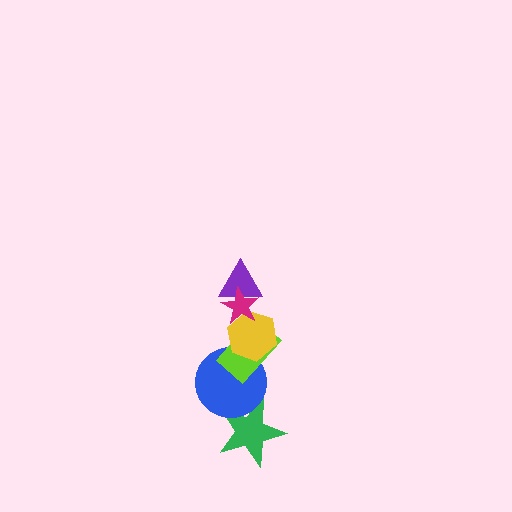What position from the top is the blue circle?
The blue circle is 5th from the top.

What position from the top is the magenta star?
The magenta star is 1st from the top.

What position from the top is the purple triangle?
The purple triangle is 2nd from the top.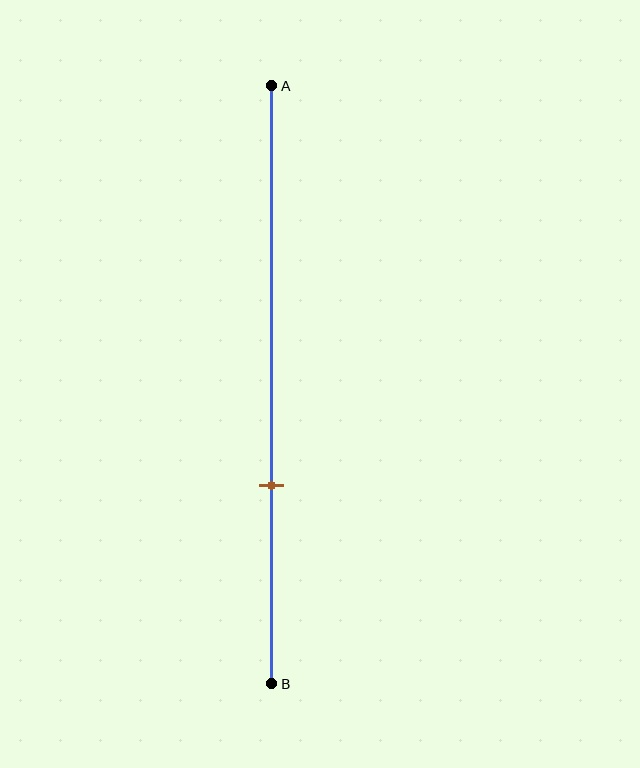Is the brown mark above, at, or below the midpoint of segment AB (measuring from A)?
The brown mark is below the midpoint of segment AB.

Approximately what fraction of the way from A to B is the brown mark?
The brown mark is approximately 65% of the way from A to B.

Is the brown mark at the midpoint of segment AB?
No, the mark is at about 65% from A, not at the 50% midpoint.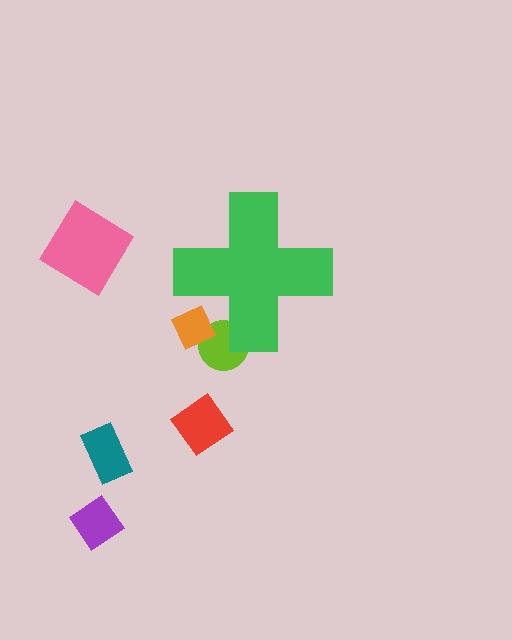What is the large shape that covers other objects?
A green cross.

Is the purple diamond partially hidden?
No, the purple diamond is fully visible.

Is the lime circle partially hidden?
Yes, the lime circle is partially hidden behind the green cross.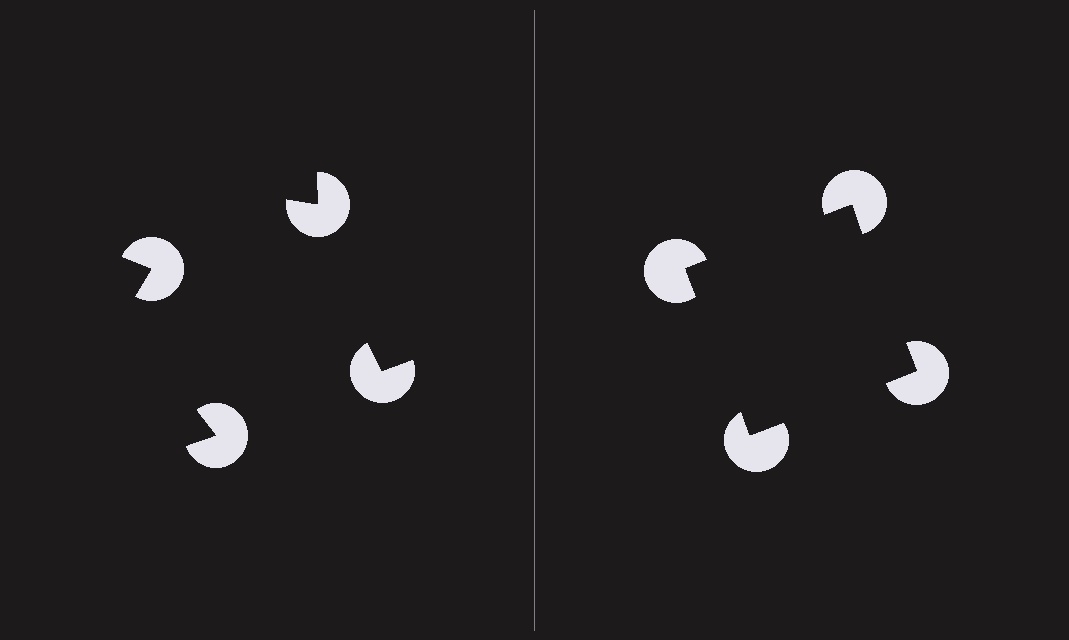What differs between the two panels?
The pac-man discs are positioned identically on both sides; only the wedge orientations differ. On the right they align to a square; on the left they are misaligned.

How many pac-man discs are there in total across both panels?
8 — 4 on each side.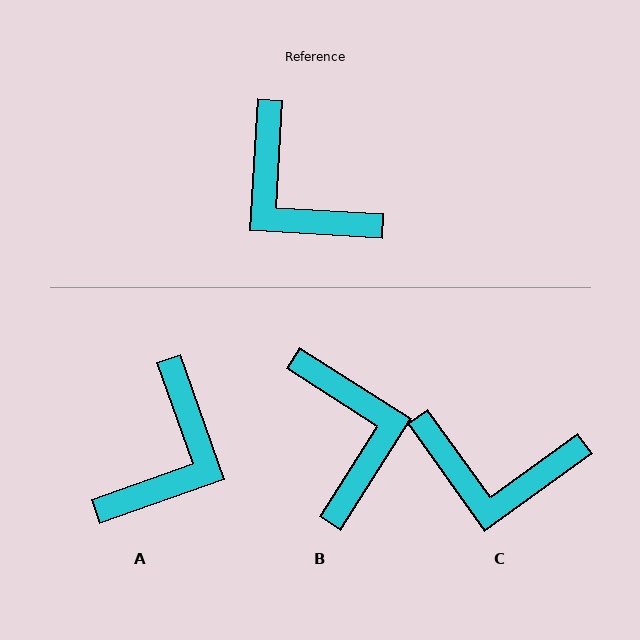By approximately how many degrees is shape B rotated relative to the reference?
Approximately 151 degrees counter-clockwise.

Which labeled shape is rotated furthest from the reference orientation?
B, about 151 degrees away.